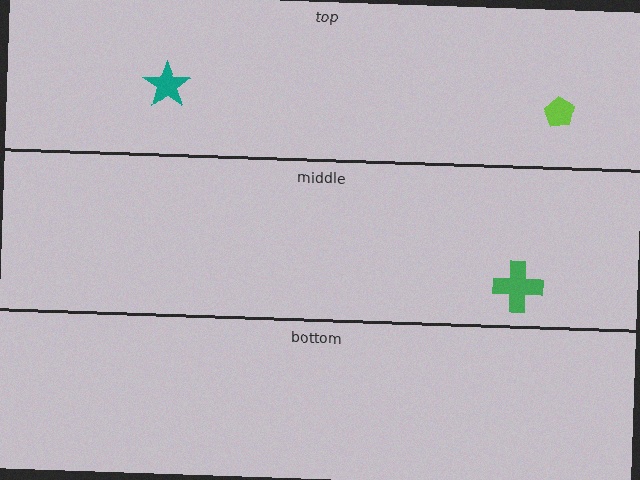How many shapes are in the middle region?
1.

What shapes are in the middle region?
The green cross.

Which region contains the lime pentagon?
The top region.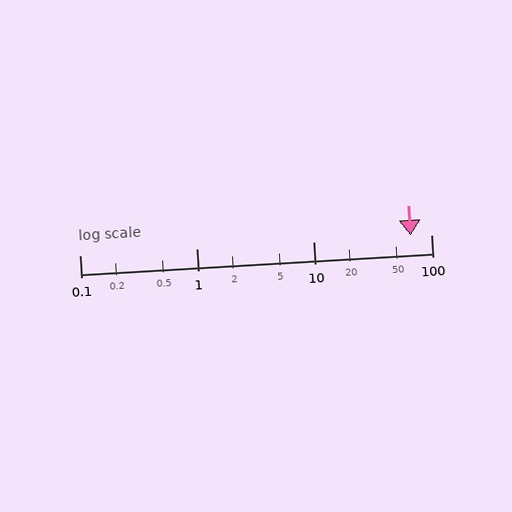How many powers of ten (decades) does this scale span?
The scale spans 3 decades, from 0.1 to 100.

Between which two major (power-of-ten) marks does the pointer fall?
The pointer is between 10 and 100.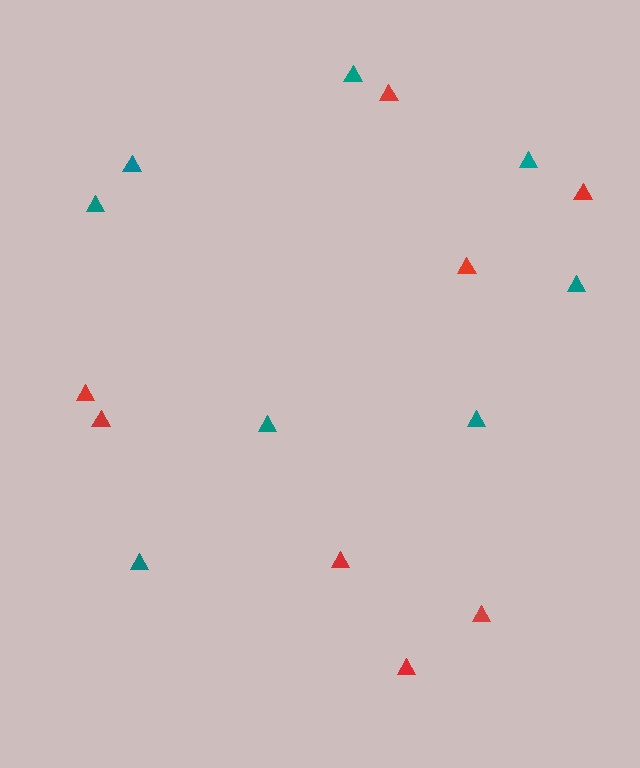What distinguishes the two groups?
There are 2 groups: one group of red triangles (8) and one group of teal triangles (8).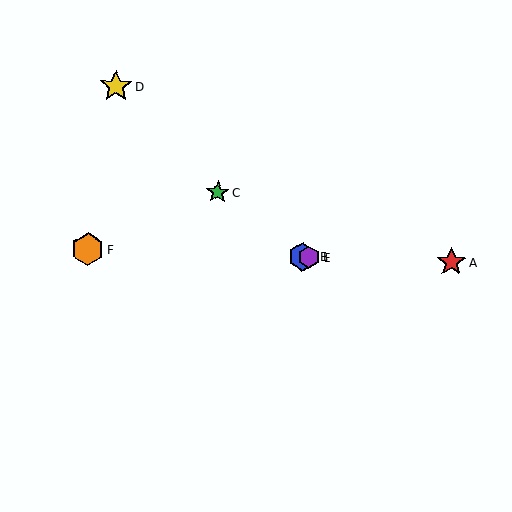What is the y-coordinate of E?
Object E is at y≈257.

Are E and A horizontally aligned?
Yes, both are at y≈257.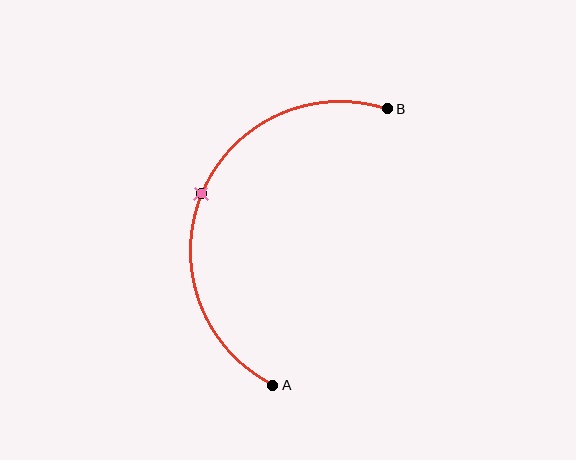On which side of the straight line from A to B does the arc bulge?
The arc bulges to the left of the straight line connecting A and B.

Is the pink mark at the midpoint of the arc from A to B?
Yes. The pink mark lies on the arc at equal arc-length from both A and B — it is the arc midpoint.